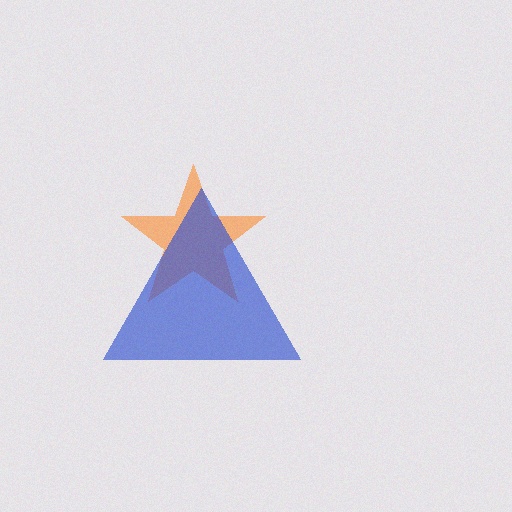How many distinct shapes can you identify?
There are 2 distinct shapes: an orange star, a blue triangle.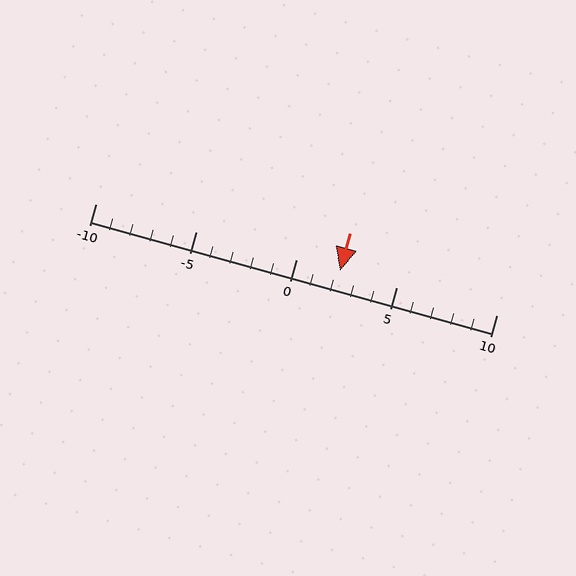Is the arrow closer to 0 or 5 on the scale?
The arrow is closer to 0.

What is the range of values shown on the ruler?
The ruler shows values from -10 to 10.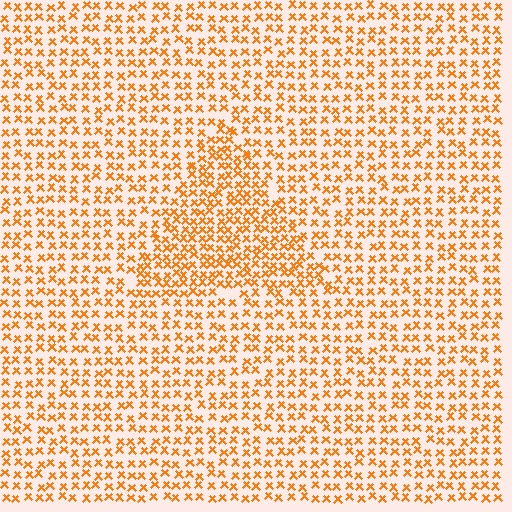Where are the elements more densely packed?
The elements are more densely packed inside the triangle boundary.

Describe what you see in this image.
The image contains small orange elements arranged at two different densities. A triangle-shaped region is visible where the elements are more densely packed than the surrounding area.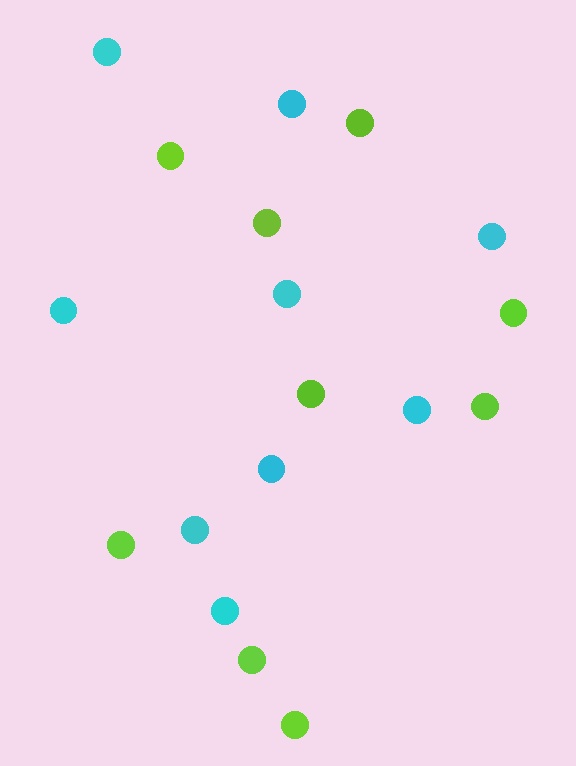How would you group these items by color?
There are 2 groups: one group of cyan circles (9) and one group of lime circles (9).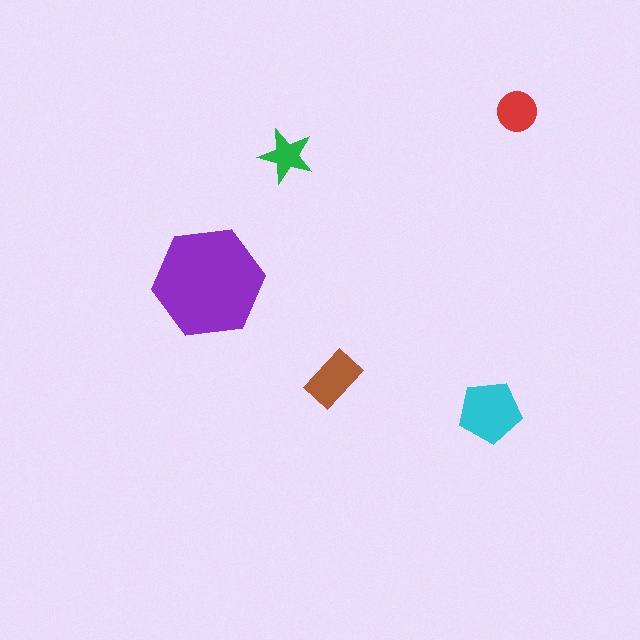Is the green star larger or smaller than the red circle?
Smaller.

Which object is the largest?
The purple hexagon.